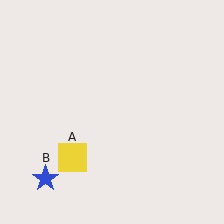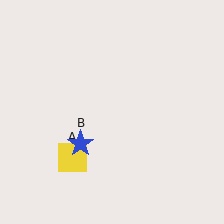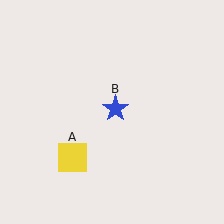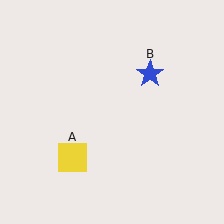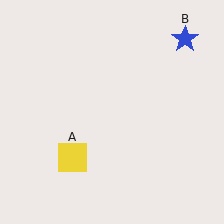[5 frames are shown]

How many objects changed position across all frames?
1 object changed position: blue star (object B).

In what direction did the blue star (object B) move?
The blue star (object B) moved up and to the right.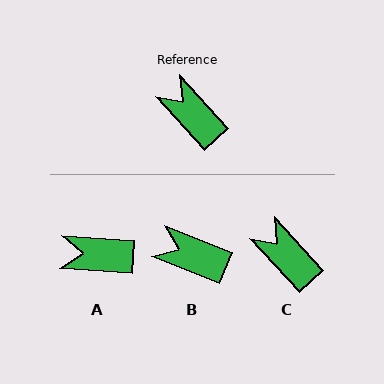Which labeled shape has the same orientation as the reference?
C.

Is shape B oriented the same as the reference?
No, it is off by about 26 degrees.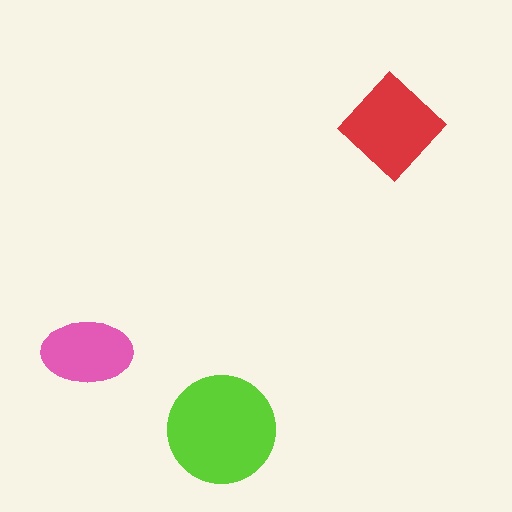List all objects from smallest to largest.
The pink ellipse, the red diamond, the lime circle.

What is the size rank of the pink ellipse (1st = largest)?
3rd.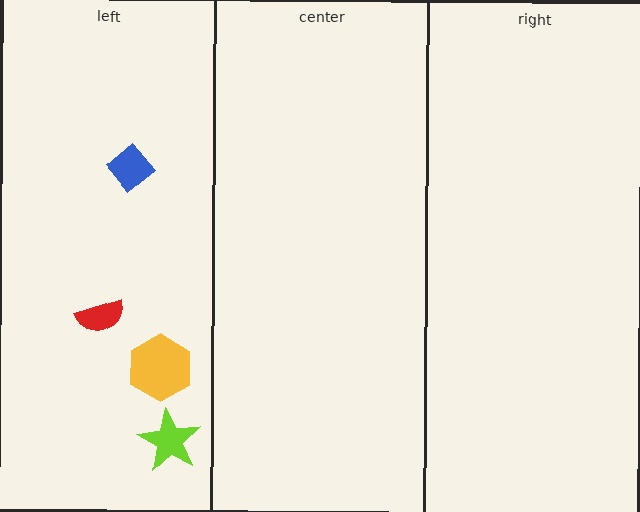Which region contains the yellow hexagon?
The left region.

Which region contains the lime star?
The left region.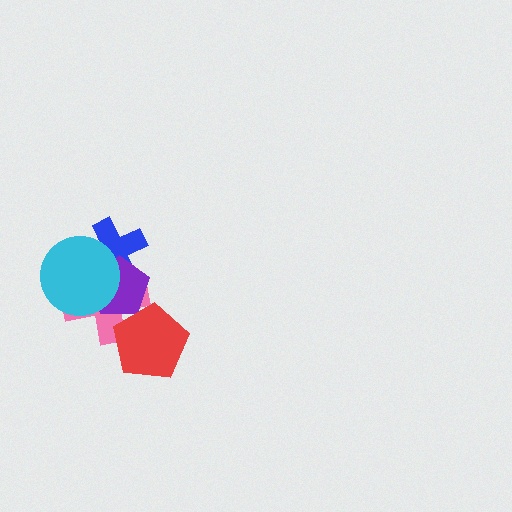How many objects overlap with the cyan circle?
3 objects overlap with the cyan circle.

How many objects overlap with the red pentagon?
2 objects overlap with the red pentagon.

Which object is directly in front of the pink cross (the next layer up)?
The purple pentagon is directly in front of the pink cross.